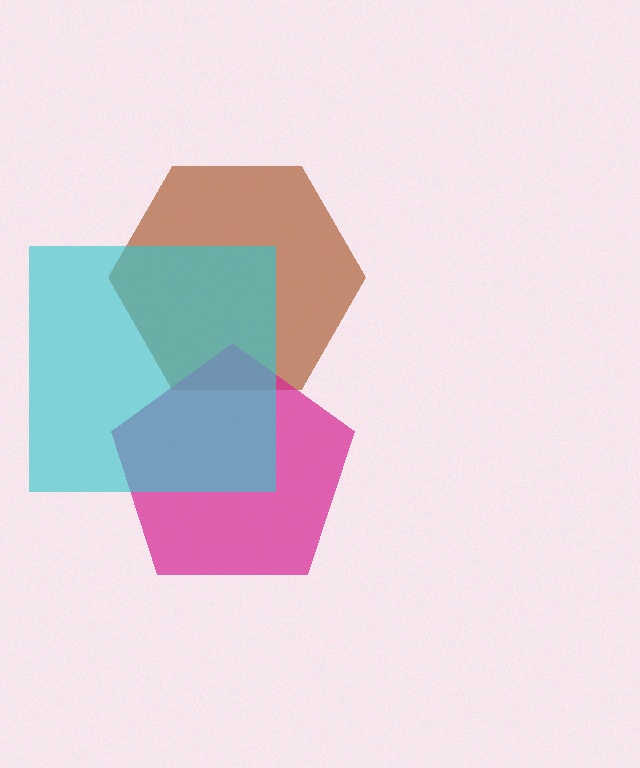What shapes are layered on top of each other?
The layered shapes are: a brown hexagon, a magenta pentagon, a cyan square.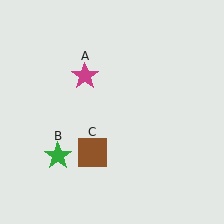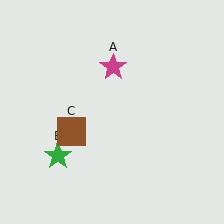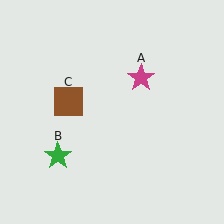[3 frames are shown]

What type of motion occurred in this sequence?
The magenta star (object A), brown square (object C) rotated clockwise around the center of the scene.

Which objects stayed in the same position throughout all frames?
Green star (object B) remained stationary.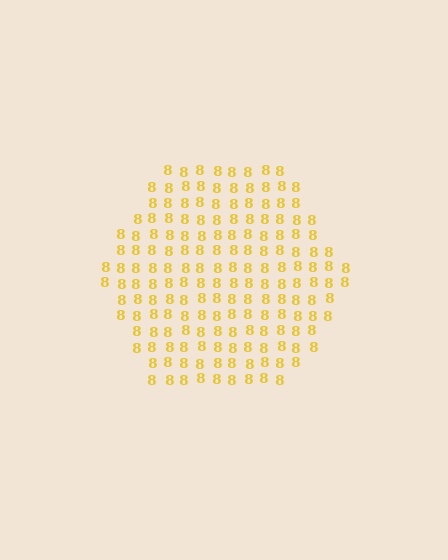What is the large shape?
The large shape is a hexagon.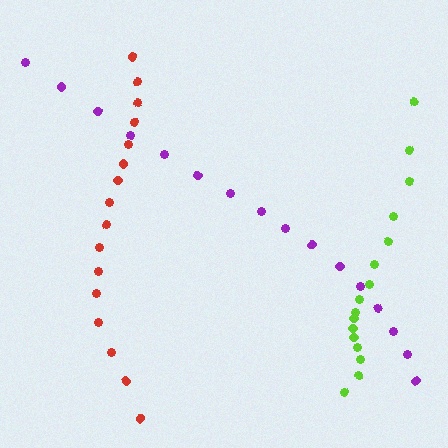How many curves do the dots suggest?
There are 3 distinct paths.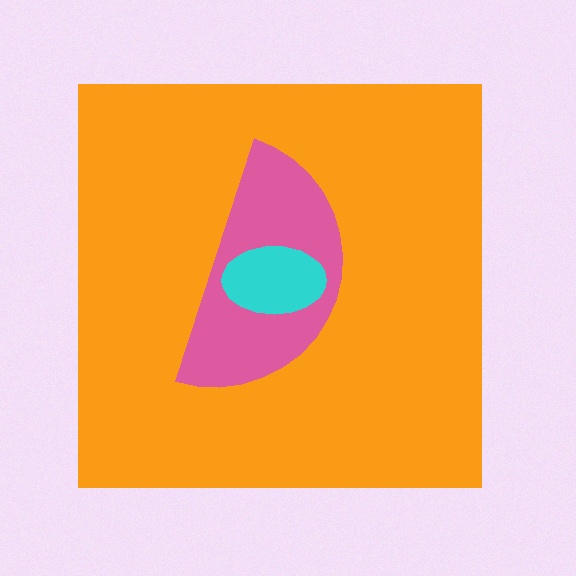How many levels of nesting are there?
3.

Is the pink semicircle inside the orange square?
Yes.